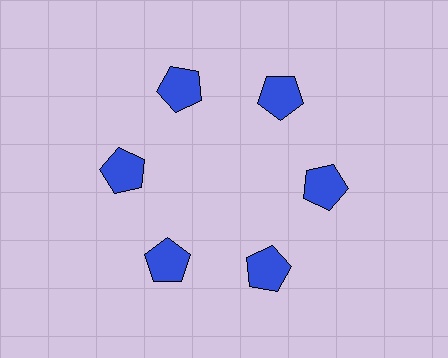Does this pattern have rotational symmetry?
Yes, this pattern has 6-fold rotational symmetry. It looks the same after rotating 60 degrees around the center.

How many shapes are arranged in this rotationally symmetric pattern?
There are 6 shapes, arranged in 6 groups of 1.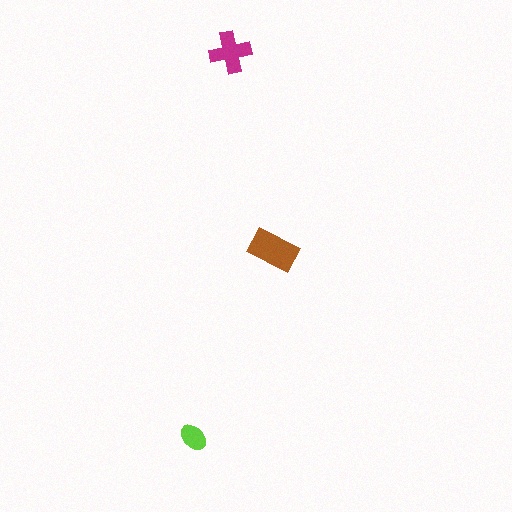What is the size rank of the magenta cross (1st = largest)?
2nd.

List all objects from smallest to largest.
The lime ellipse, the magenta cross, the brown rectangle.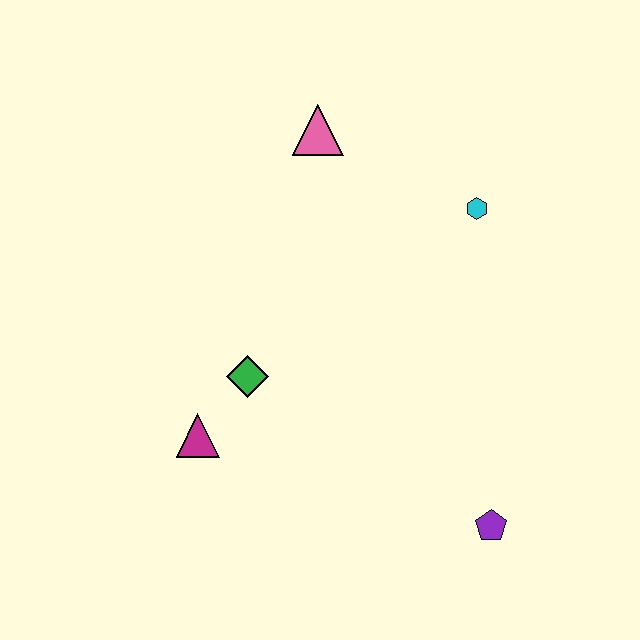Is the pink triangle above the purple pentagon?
Yes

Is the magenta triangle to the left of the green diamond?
Yes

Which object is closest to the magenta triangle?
The green diamond is closest to the magenta triangle.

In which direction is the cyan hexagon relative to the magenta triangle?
The cyan hexagon is to the right of the magenta triangle.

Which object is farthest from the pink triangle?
The purple pentagon is farthest from the pink triangle.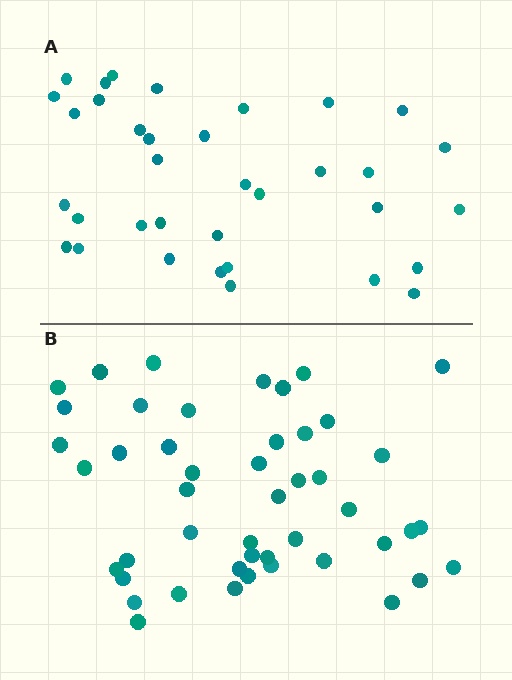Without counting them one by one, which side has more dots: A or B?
Region B (the bottom region) has more dots.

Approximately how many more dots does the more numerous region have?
Region B has roughly 12 or so more dots than region A.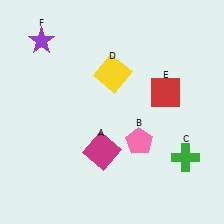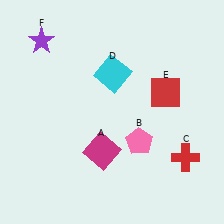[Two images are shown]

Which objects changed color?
C changed from green to red. D changed from yellow to cyan.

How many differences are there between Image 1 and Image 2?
There are 2 differences between the two images.